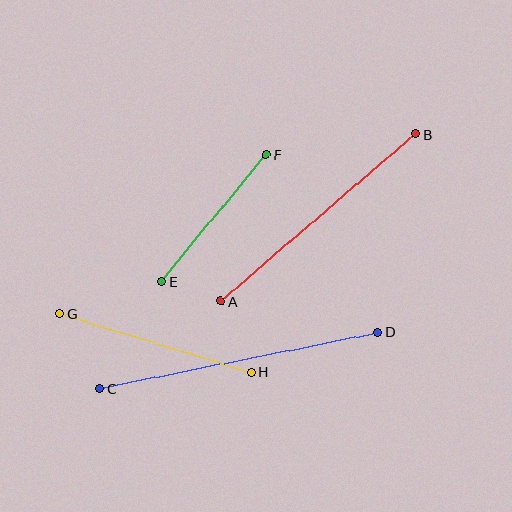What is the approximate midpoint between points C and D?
The midpoint is at approximately (239, 360) pixels.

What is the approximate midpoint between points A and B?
The midpoint is at approximately (318, 218) pixels.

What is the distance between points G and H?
The distance is approximately 200 pixels.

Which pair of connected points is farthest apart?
Points C and D are farthest apart.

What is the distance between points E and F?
The distance is approximately 165 pixels.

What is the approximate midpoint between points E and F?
The midpoint is at approximately (214, 218) pixels.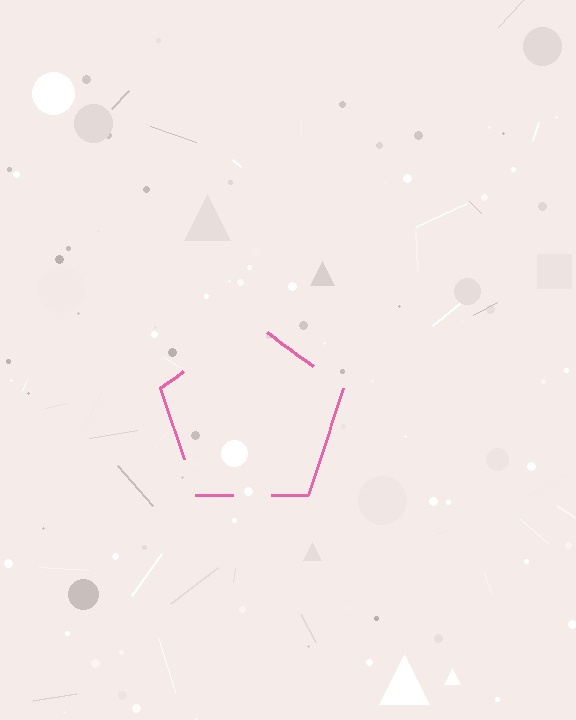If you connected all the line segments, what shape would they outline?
They would outline a pentagon.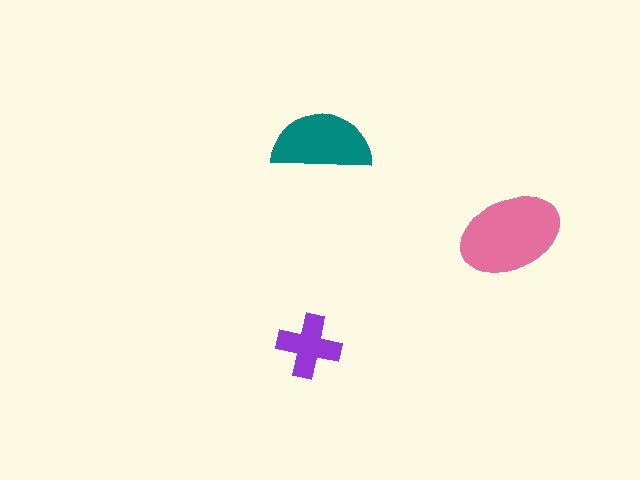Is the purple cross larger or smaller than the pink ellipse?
Smaller.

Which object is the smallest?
The purple cross.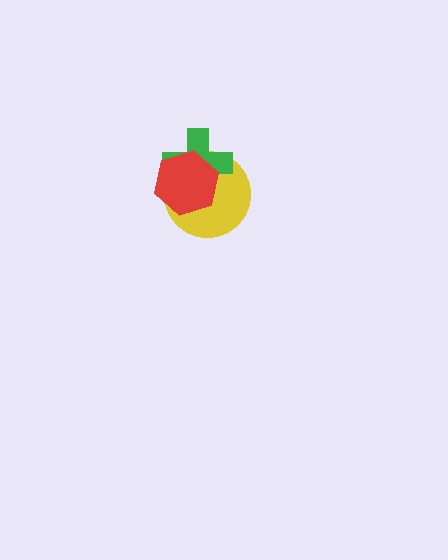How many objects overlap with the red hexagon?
2 objects overlap with the red hexagon.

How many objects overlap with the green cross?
2 objects overlap with the green cross.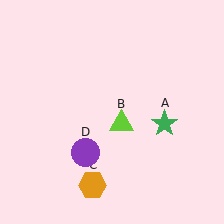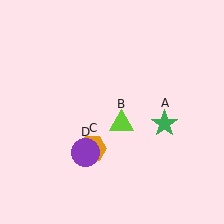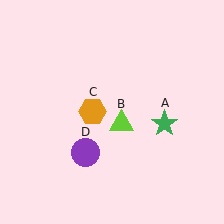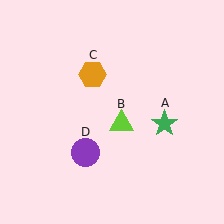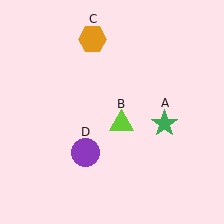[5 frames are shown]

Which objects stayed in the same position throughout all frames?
Green star (object A) and lime triangle (object B) and purple circle (object D) remained stationary.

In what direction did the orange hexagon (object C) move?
The orange hexagon (object C) moved up.